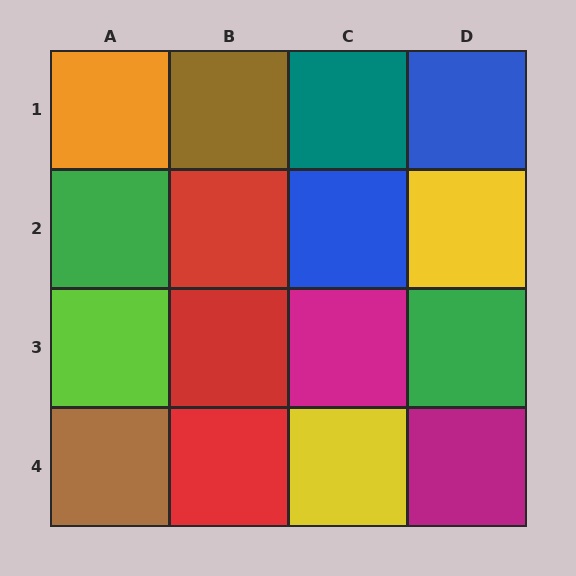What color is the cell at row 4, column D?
Magenta.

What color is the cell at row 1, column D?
Blue.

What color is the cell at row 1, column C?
Teal.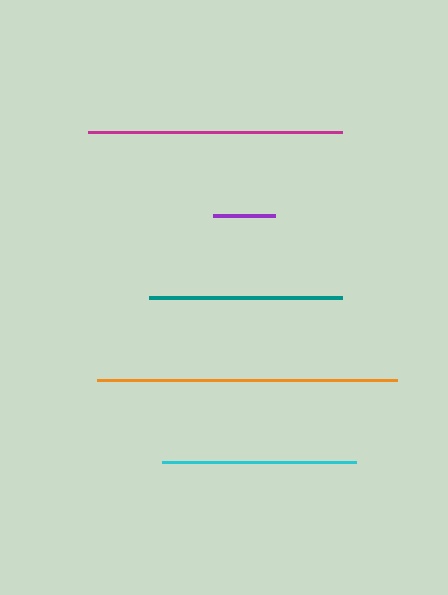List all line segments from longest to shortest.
From longest to shortest: orange, magenta, cyan, teal, purple.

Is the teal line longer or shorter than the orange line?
The orange line is longer than the teal line.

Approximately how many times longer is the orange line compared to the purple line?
The orange line is approximately 4.9 times the length of the purple line.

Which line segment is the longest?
The orange line is the longest at approximately 300 pixels.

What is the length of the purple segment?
The purple segment is approximately 62 pixels long.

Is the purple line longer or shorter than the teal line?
The teal line is longer than the purple line.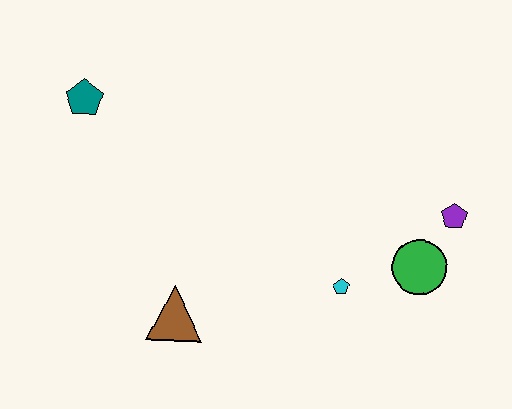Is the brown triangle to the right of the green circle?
No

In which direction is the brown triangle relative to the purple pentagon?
The brown triangle is to the left of the purple pentagon.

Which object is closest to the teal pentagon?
The brown triangle is closest to the teal pentagon.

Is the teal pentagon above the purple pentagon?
Yes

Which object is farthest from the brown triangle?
The purple pentagon is farthest from the brown triangle.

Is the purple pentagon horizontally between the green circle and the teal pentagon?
No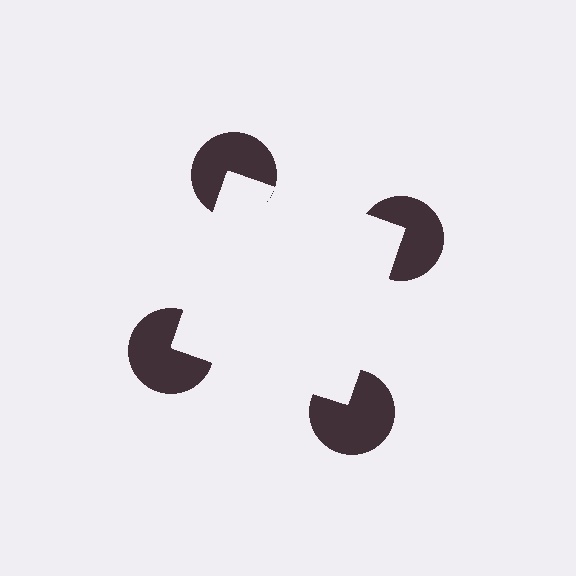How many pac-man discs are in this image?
There are 4 — one at each vertex of the illusory square.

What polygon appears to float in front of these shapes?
An illusory square — its edges are inferred from the aligned wedge cuts in the pac-man discs, not physically drawn.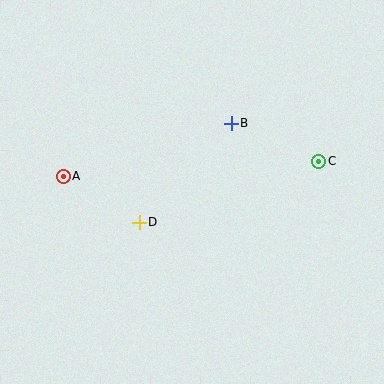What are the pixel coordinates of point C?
Point C is at (319, 161).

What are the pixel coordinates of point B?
Point B is at (231, 123).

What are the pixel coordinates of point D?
Point D is at (139, 222).